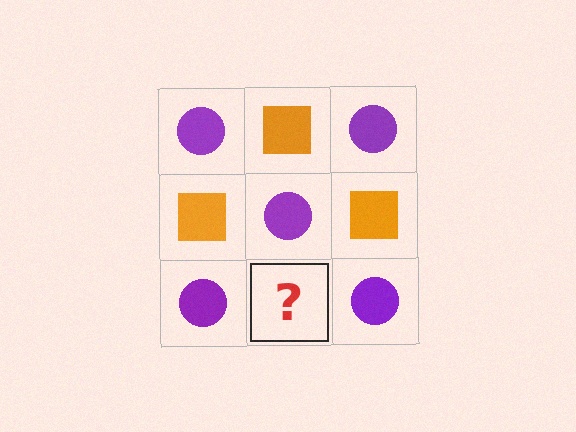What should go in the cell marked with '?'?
The missing cell should contain an orange square.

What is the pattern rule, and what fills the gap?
The rule is that it alternates purple circle and orange square in a checkerboard pattern. The gap should be filled with an orange square.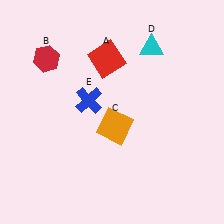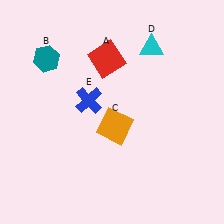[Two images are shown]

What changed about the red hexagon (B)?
In Image 1, B is red. In Image 2, it changed to teal.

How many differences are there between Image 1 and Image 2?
There is 1 difference between the two images.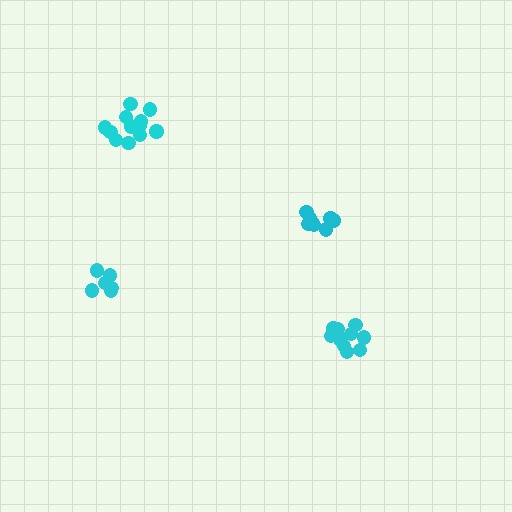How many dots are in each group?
Group 1: 12 dots, Group 2: 6 dots, Group 3: 9 dots, Group 4: 12 dots (39 total).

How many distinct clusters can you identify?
There are 4 distinct clusters.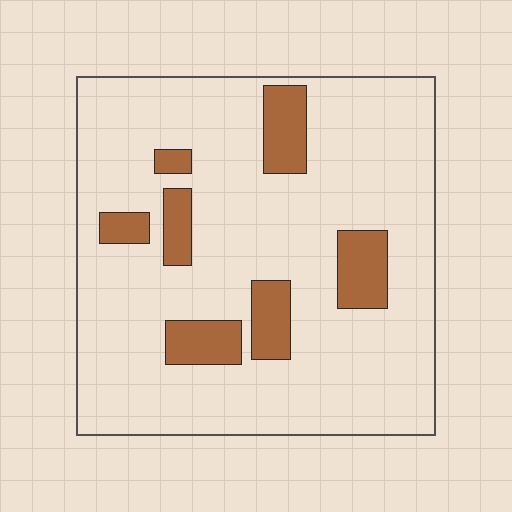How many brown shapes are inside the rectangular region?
7.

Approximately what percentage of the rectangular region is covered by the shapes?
Approximately 15%.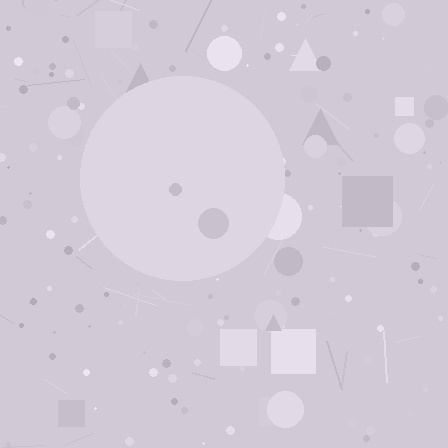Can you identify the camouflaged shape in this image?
The camouflaged shape is a circle.